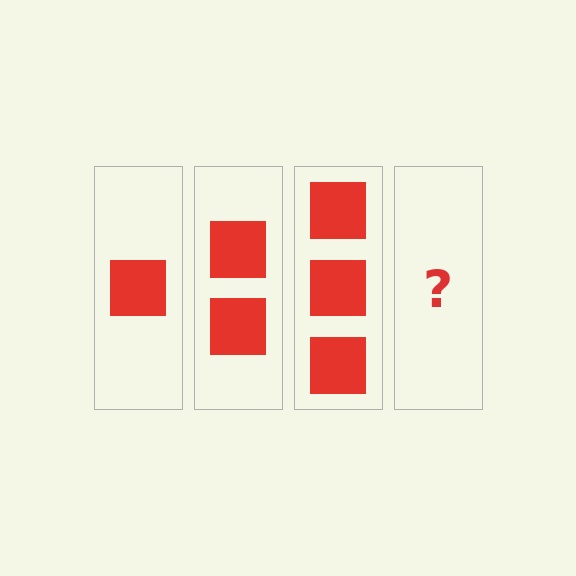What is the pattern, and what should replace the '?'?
The pattern is that each step adds one more square. The '?' should be 4 squares.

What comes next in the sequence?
The next element should be 4 squares.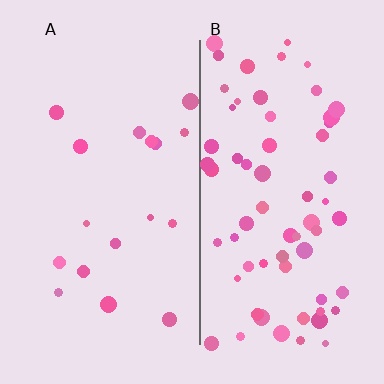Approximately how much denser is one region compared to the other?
Approximately 3.7× — region B over region A.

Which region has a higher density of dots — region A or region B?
B (the right).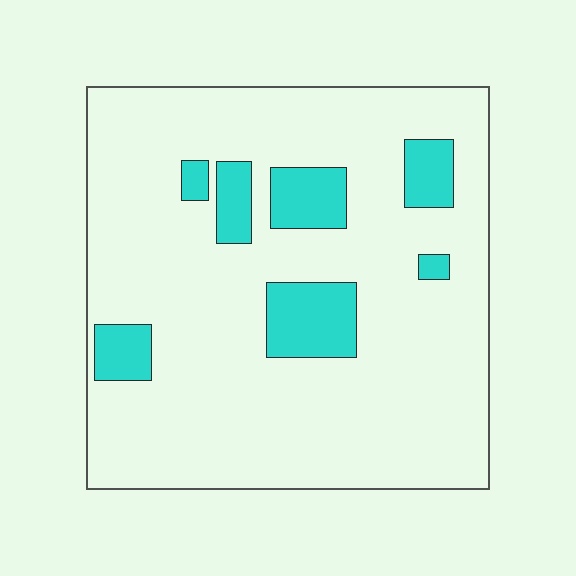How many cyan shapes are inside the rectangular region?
7.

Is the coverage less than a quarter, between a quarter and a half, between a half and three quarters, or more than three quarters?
Less than a quarter.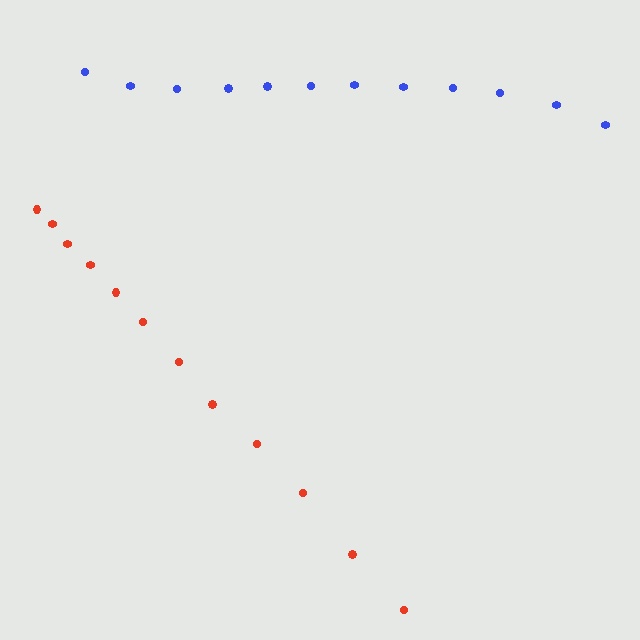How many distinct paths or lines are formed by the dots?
There are 2 distinct paths.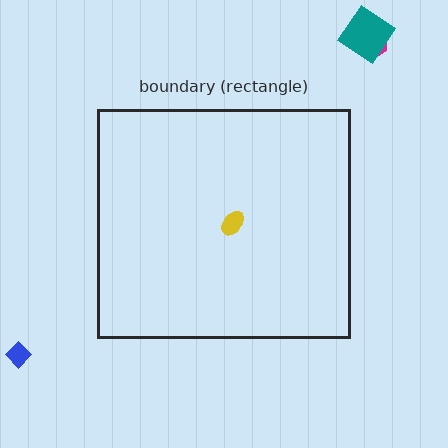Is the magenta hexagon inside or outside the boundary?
Outside.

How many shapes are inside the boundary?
1 inside, 3 outside.